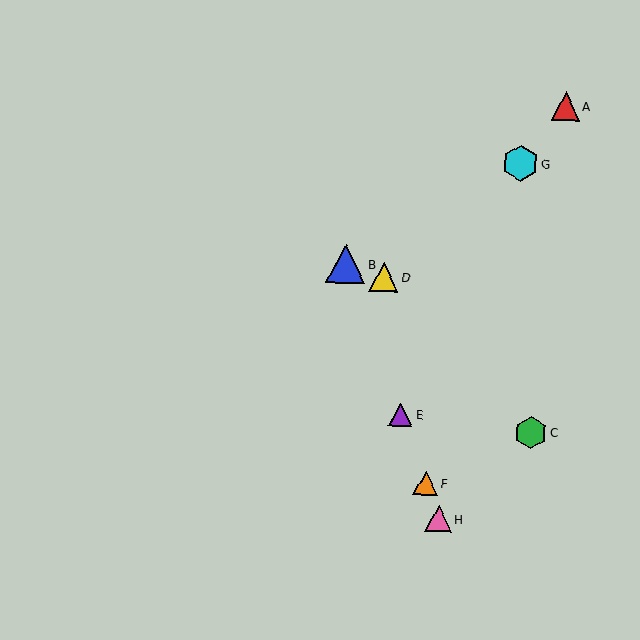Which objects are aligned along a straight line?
Objects B, E, F, H are aligned along a straight line.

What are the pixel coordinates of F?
Object F is at (426, 483).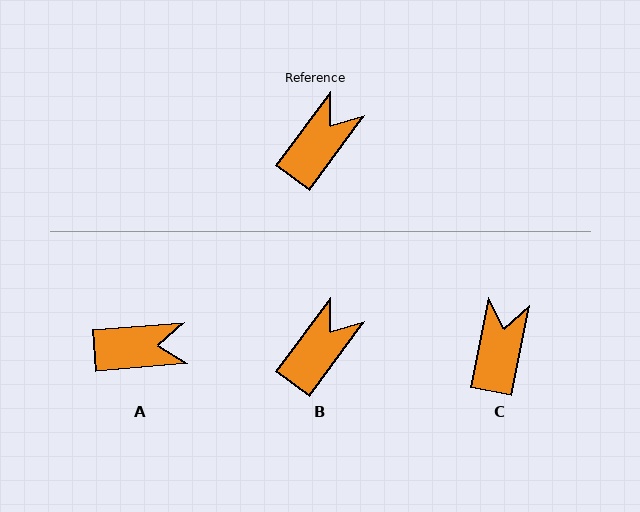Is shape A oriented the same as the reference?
No, it is off by about 49 degrees.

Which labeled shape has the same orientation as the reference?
B.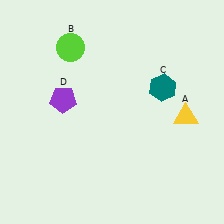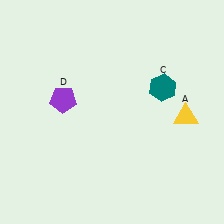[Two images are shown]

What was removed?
The lime circle (B) was removed in Image 2.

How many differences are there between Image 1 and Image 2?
There is 1 difference between the two images.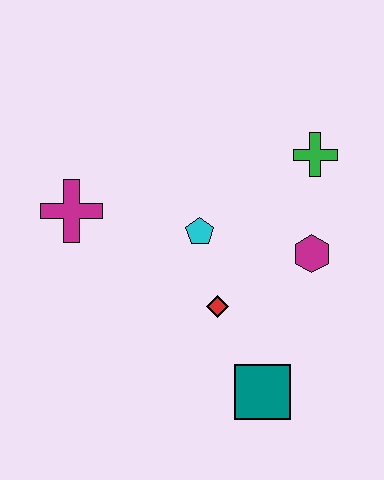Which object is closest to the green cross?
The magenta hexagon is closest to the green cross.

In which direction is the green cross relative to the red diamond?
The green cross is above the red diamond.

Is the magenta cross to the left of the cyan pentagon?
Yes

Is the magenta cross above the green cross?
No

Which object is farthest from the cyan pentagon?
The teal square is farthest from the cyan pentagon.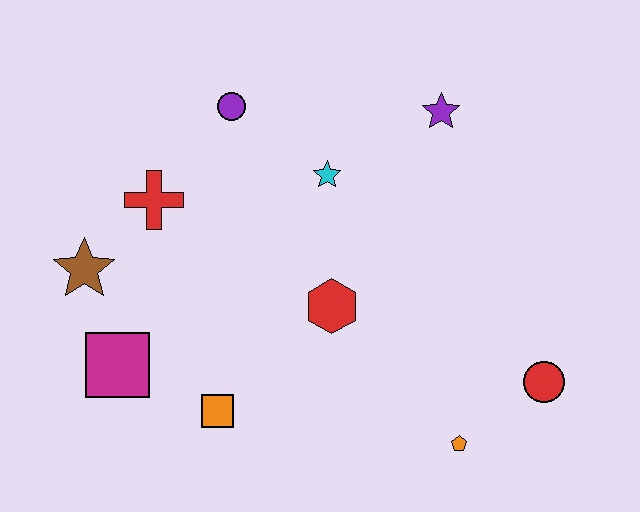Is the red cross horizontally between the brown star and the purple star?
Yes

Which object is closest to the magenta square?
The brown star is closest to the magenta square.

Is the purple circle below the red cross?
No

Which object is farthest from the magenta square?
The red circle is farthest from the magenta square.